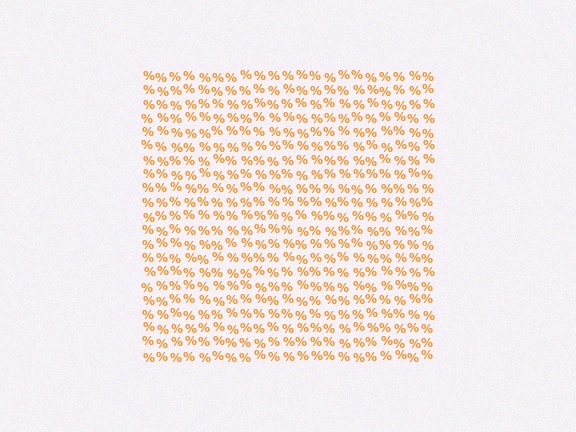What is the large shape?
The large shape is a square.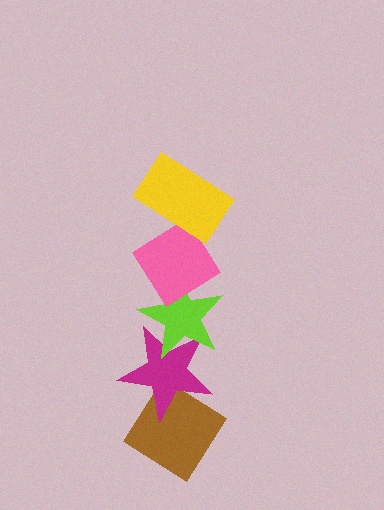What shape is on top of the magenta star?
The lime star is on top of the magenta star.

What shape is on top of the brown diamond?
The magenta star is on top of the brown diamond.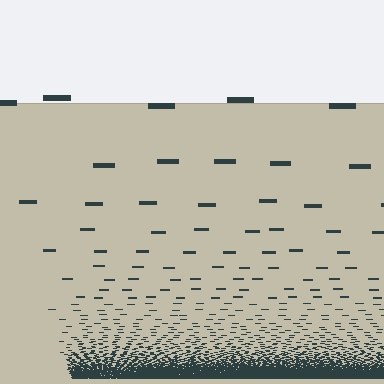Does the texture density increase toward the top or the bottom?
Density increases toward the bottom.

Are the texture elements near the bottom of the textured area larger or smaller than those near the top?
Smaller. The gradient is inverted — elements near the bottom are smaller and denser.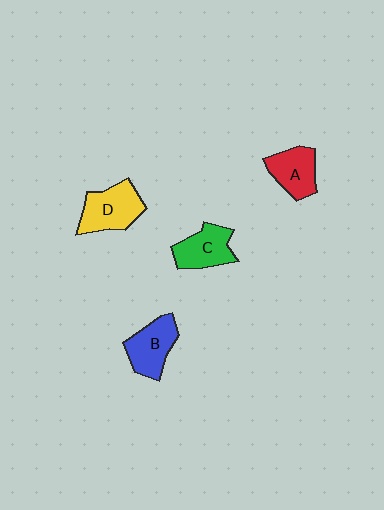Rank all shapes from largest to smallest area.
From largest to smallest: D (yellow), B (blue), C (green), A (red).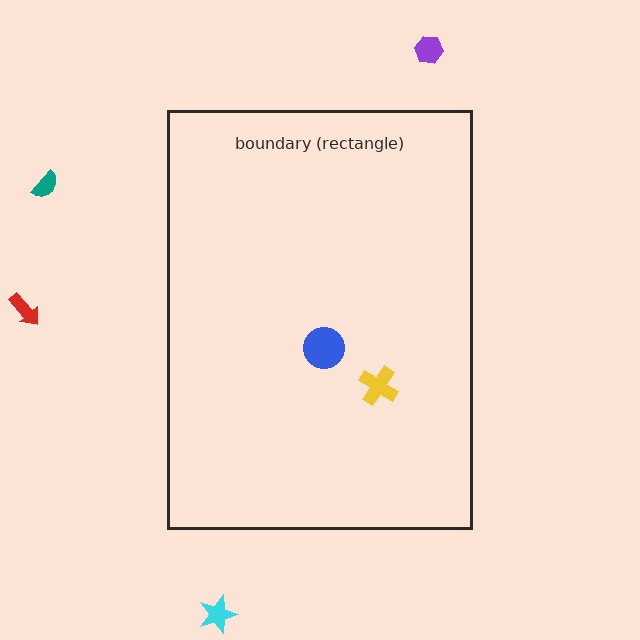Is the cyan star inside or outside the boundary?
Outside.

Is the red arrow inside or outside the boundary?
Outside.